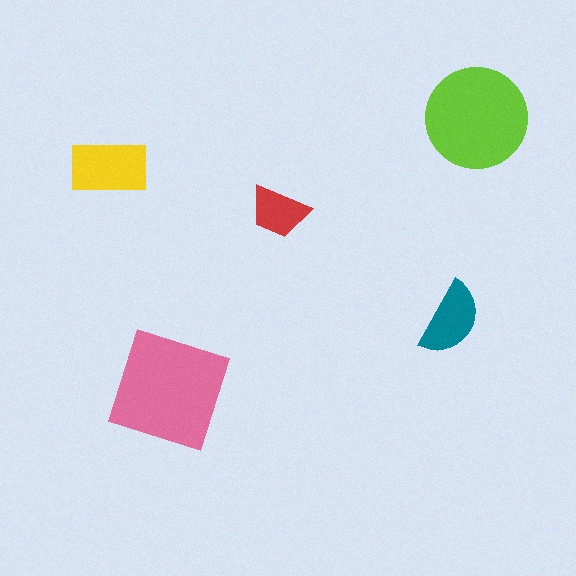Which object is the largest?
The pink square.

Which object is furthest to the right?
The lime circle is rightmost.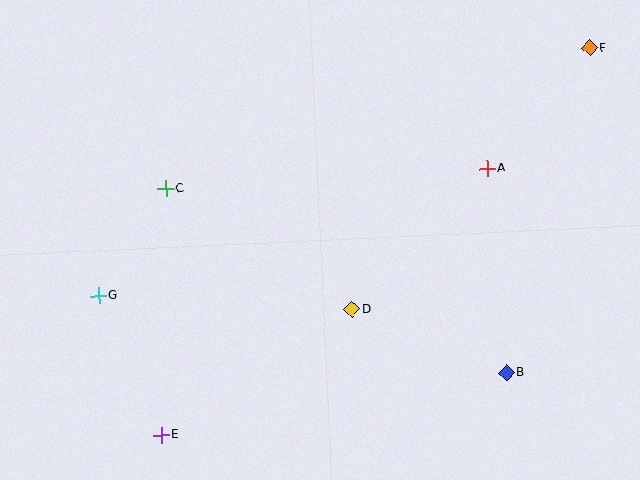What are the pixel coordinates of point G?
Point G is at (99, 295).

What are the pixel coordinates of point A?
Point A is at (487, 168).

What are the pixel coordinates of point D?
Point D is at (352, 310).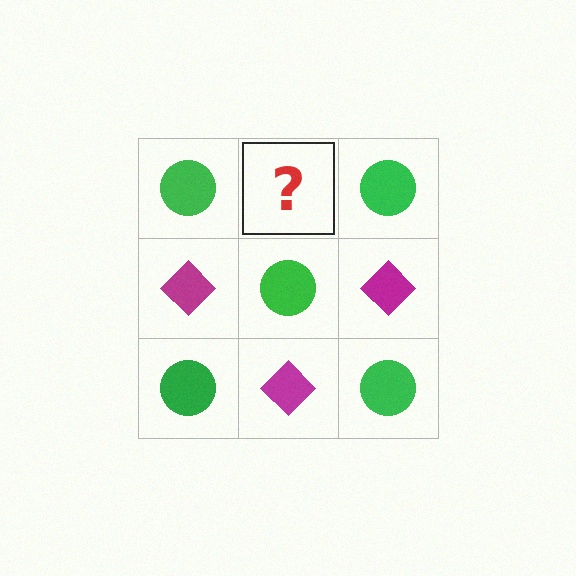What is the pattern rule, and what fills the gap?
The rule is that it alternates green circle and magenta diamond in a checkerboard pattern. The gap should be filled with a magenta diamond.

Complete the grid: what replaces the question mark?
The question mark should be replaced with a magenta diamond.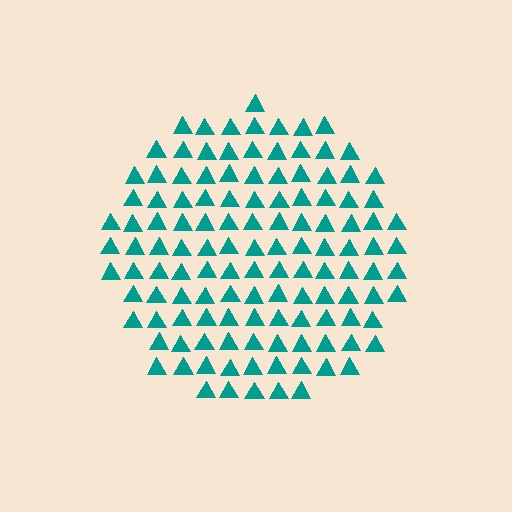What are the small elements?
The small elements are triangles.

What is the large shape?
The large shape is a circle.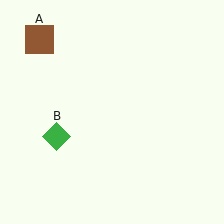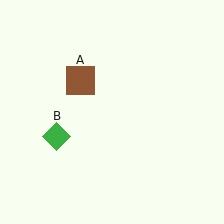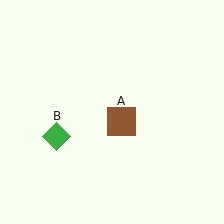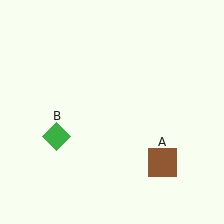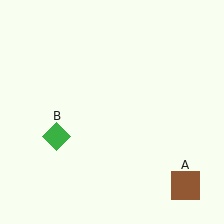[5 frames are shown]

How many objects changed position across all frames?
1 object changed position: brown square (object A).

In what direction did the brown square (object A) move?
The brown square (object A) moved down and to the right.